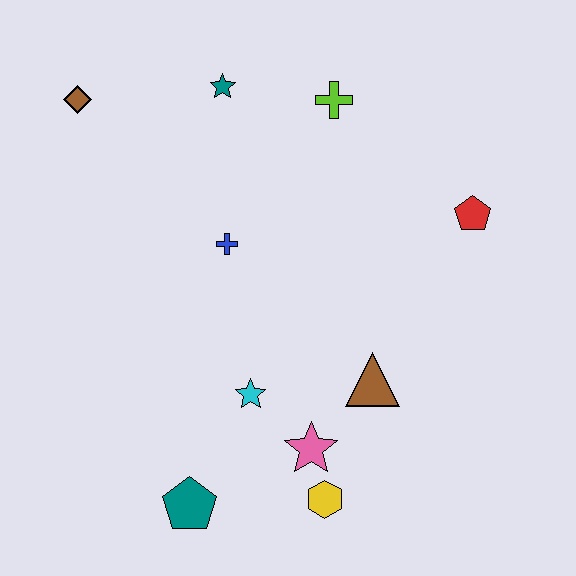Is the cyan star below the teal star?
Yes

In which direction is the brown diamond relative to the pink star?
The brown diamond is above the pink star.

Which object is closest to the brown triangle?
The pink star is closest to the brown triangle.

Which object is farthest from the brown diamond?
The yellow hexagon is farthest from the brown diamond.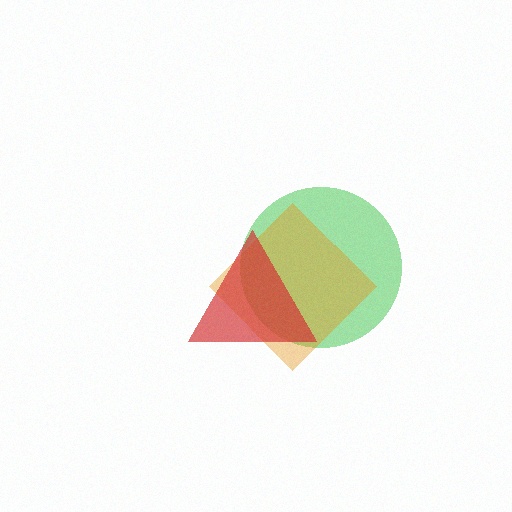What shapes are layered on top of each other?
The layered shapes are: a green circle, an orange diamond, a red triangle.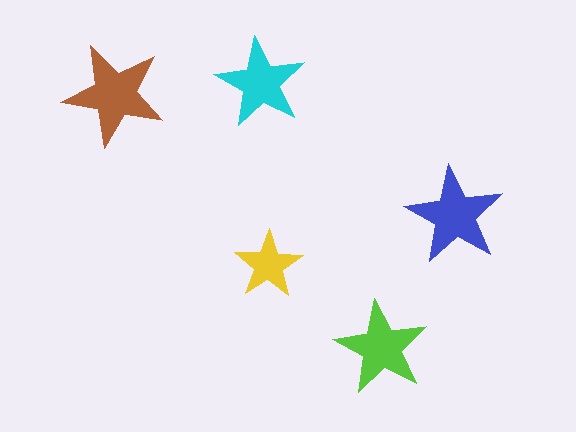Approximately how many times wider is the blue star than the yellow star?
About 1.5 times wider.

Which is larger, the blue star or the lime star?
The blue one.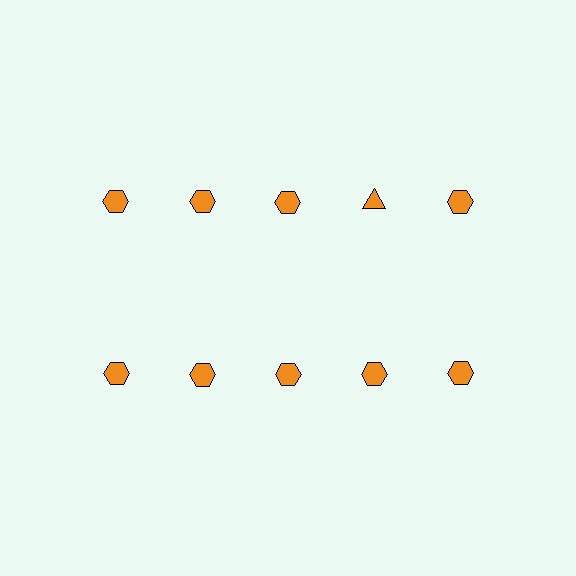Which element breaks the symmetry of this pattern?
The orange triangle in the top row, second from right column breaks the symmetry. All other shapes are orange hexagons.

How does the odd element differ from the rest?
It has a different shape: triangle instead of hexagon.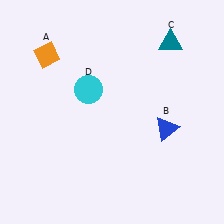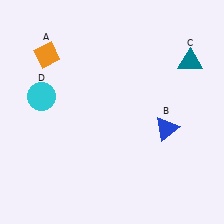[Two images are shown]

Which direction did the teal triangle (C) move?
The teal triangle (C) moved right.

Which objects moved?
The objects that moved are: the teal triangle (C), the cyan circle (D).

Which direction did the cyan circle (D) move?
The cyan circle (D) moved left.